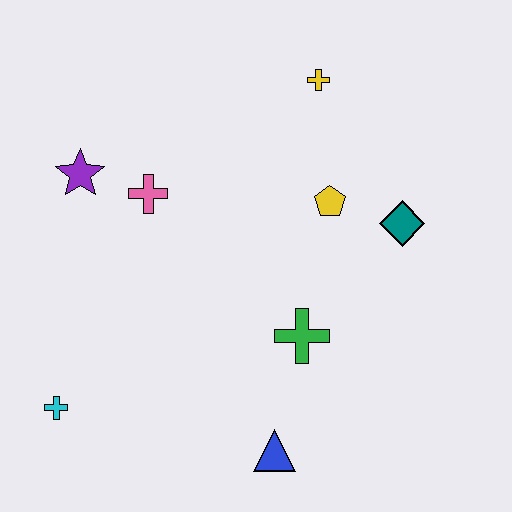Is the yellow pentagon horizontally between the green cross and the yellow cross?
No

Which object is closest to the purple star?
The pink cross is closest to the purple star.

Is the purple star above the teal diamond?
Yes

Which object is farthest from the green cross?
The purple star is farthest from the green cross.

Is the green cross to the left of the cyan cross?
No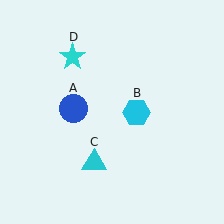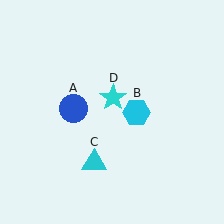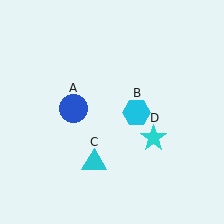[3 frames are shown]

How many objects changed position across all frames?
1 object changed position: cyan star (object D).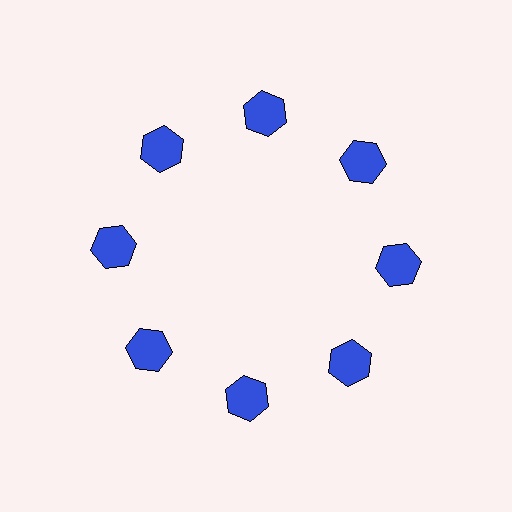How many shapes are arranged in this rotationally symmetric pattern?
There are 8 shapes, arranged in 8 groups of 1.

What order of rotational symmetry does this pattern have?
This pattern has 8-fold rotational symmetry.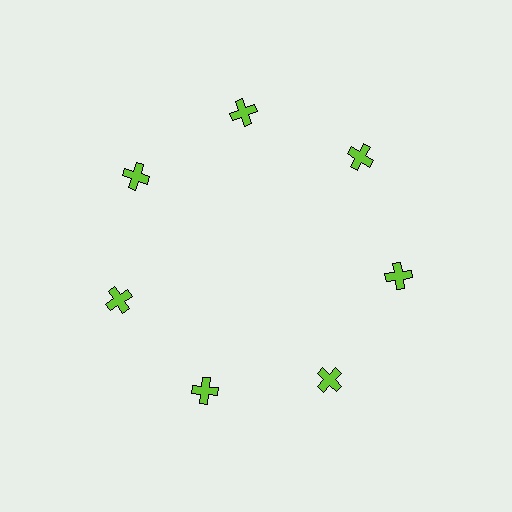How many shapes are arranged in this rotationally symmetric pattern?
There are 7 shapes, arranged in 7 groups of 1.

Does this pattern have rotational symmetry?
Yes, this pattern has 7-fold rotational symmetry. It looks the same after rotating 51 degrees around the center.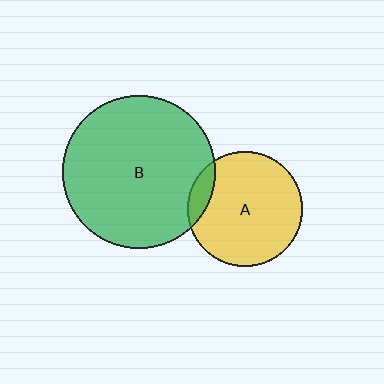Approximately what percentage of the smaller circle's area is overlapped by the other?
Approximately 10%.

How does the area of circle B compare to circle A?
Approximately 1.8 times.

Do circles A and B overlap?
Yes.